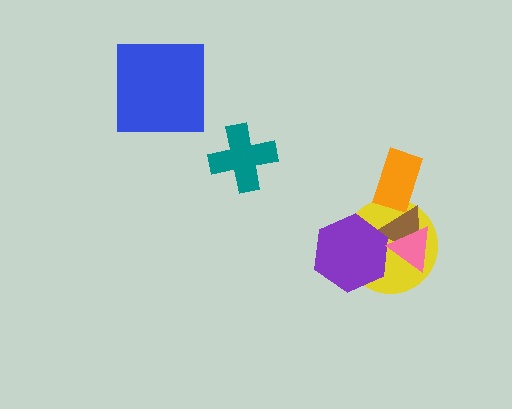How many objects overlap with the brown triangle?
4 objects overlap with the brown triangle.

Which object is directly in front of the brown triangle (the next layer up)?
The orange rectangle is directly in front of the brown triangle.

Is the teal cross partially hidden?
No, no other shape covers it.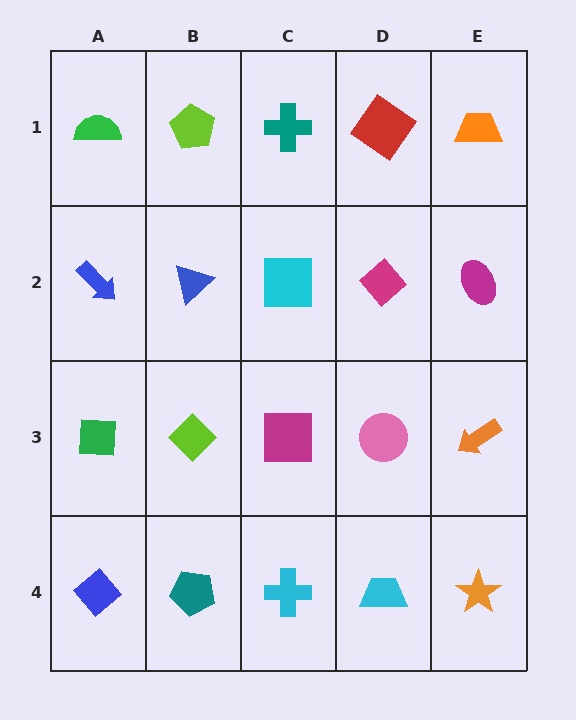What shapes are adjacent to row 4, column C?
A magenta square (row 3, column C), a teal pentagon (row 4, column B), a cyan trapezoid (row 4, column D).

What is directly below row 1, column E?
A magenta ellipse.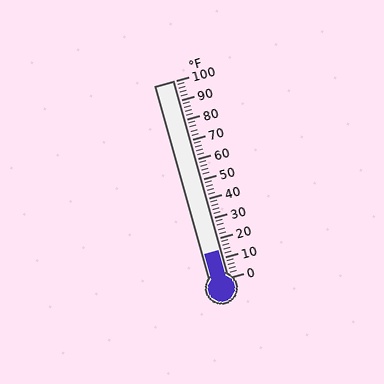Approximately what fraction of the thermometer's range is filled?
The thermometer is filled to approximately 15% of its range.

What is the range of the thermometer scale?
The thermometer scale ranges from 0°F to 100°F.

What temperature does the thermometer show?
The thermometer shows approximately 14°F.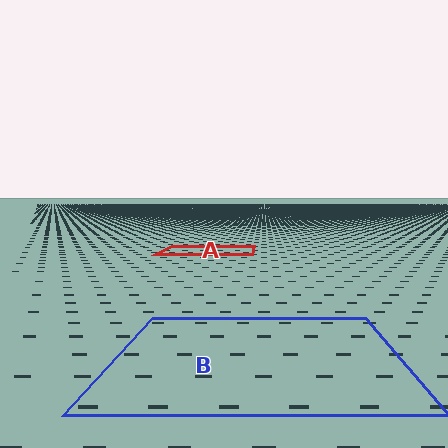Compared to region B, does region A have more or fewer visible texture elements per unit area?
Region A has more texture elements per unit area — they are packed more densely because it is farther away.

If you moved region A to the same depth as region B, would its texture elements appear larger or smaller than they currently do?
They would appear larger. At a closer depth, the same texture elements are projected at a bigger on-screen size.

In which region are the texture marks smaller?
The texture marks are smaller in region A, because it is farther away.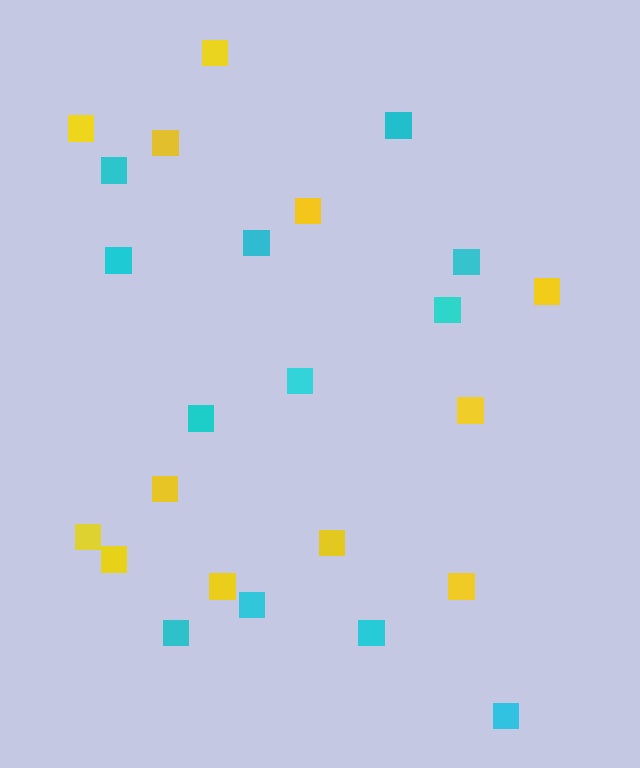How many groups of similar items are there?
There are 2 groups: one group of cyan squares (12) and one group of yellow squares (12).